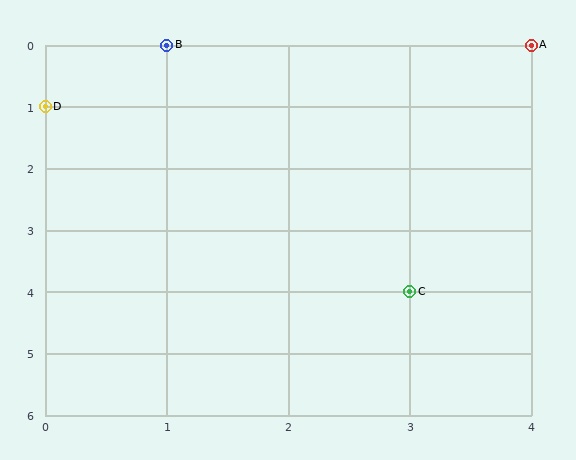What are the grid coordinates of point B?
Point B is at grid coordinates (1, 0).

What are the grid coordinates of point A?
Point A is at grid coordinates (4, 0).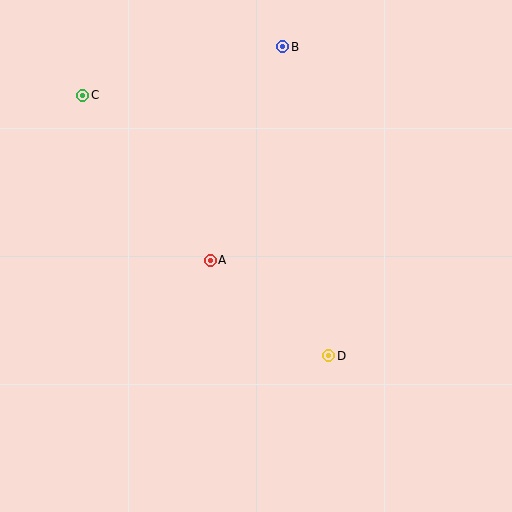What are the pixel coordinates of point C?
Point C is at (83, 95).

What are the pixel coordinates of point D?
Point D is at (329, 356).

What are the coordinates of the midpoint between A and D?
The midpoint between A and D is at (269, 308).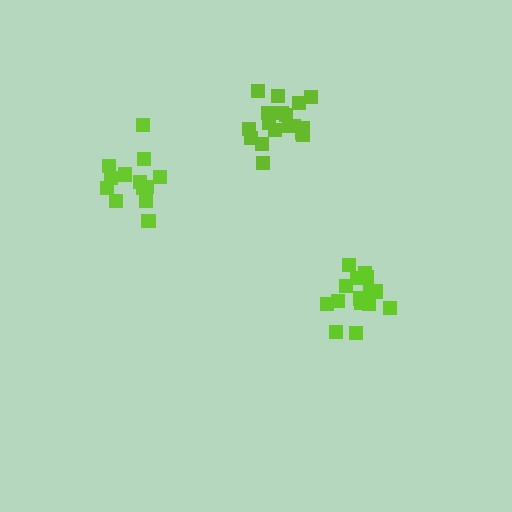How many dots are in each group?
Group 1: 16 dots, Group 2: 18 dots, Group 3: 13 dots (47 total).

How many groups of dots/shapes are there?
There are 3 groups.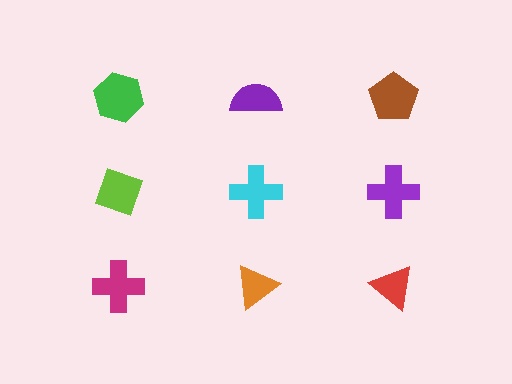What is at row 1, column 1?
A green hexagon.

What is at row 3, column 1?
A magenta cross.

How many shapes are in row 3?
3 shapes.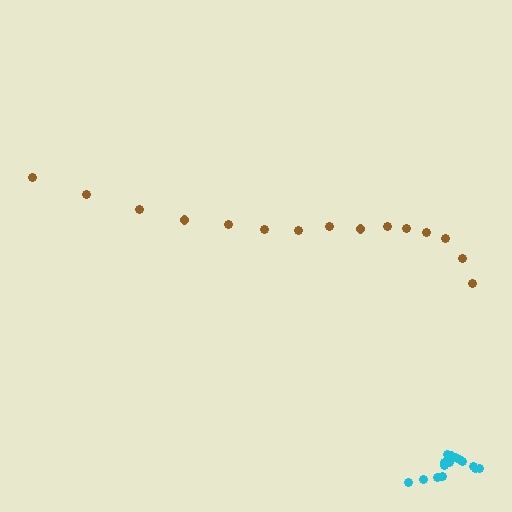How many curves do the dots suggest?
There are 2 distinct paths.